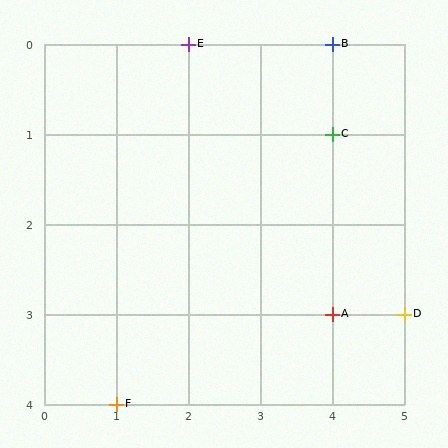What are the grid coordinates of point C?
Point C is at grid coordinates (4, 1).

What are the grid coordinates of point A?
Point A is at grid coordinates (4, 3).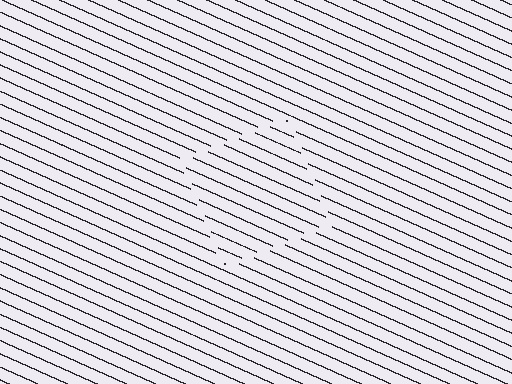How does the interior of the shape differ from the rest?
The interior of the shape contains the same grating, shifted by half a period — the contour is defined by the phase discontinuity where line-ends from the inner and outer gratings abut.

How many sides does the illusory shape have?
4 sides — the line-ends trace a square.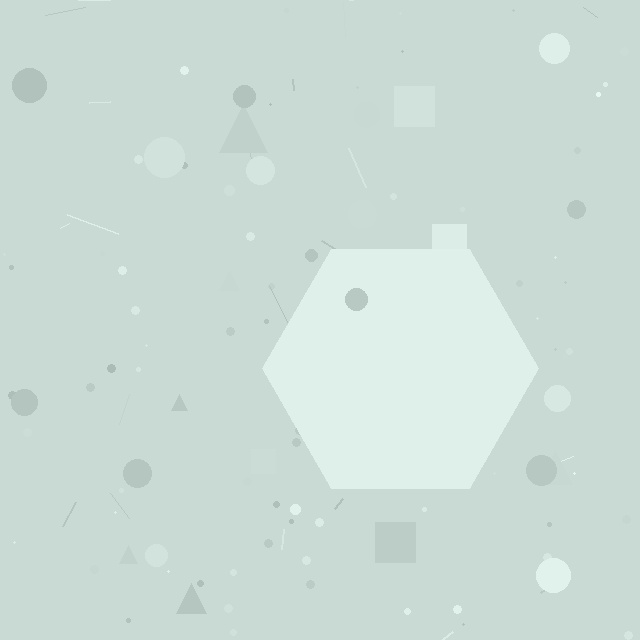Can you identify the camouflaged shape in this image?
The camouflaged shape is a hexagon.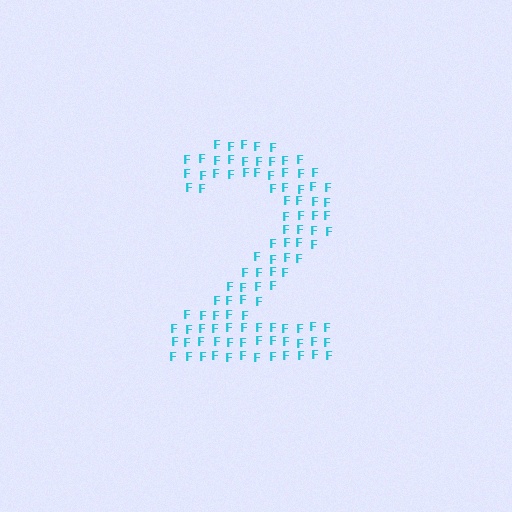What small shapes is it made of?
It is made of small letter F's.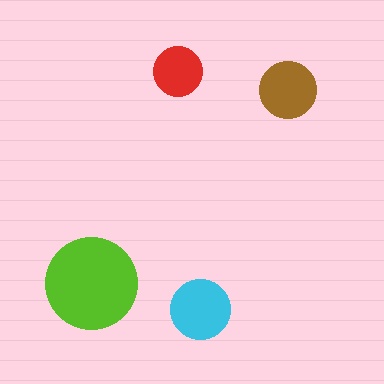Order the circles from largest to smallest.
the lime one, the cyan one, the brown one, the red one.